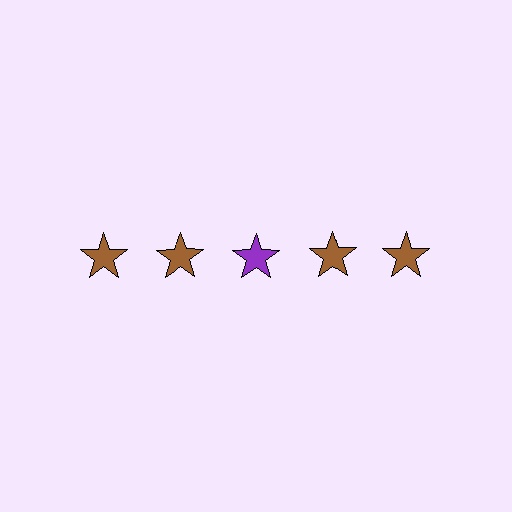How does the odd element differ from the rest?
It has a different color: purple instead of brown.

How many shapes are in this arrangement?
There are 5 shapes arranged in a grid pattern.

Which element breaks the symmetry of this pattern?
The purple star in the top row, center column breaks the symmetry. All other shapes are brown stars.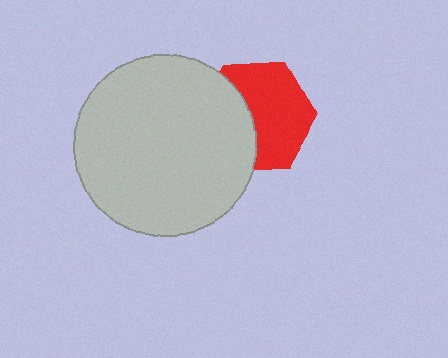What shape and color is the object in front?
The object in front is a light gray circle.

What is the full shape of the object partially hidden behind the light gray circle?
The partially hidden object is a red hexagon.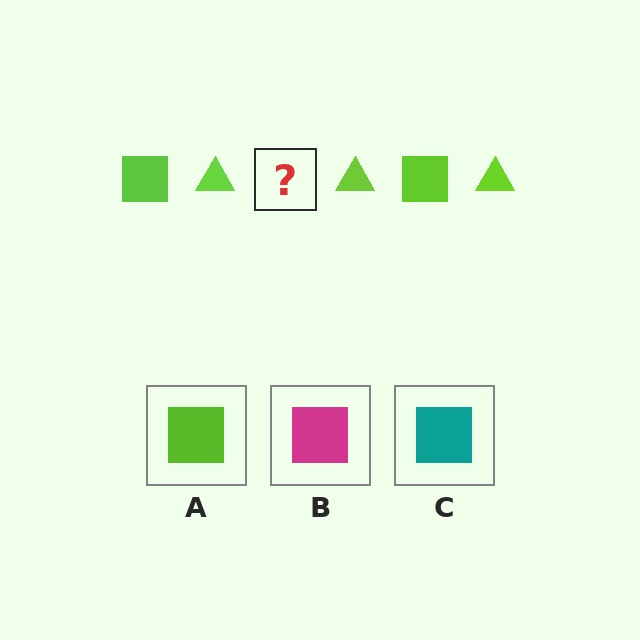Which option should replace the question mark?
Option A.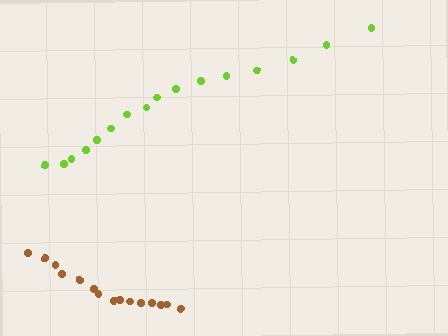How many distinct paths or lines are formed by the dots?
There are 2 distinct paths.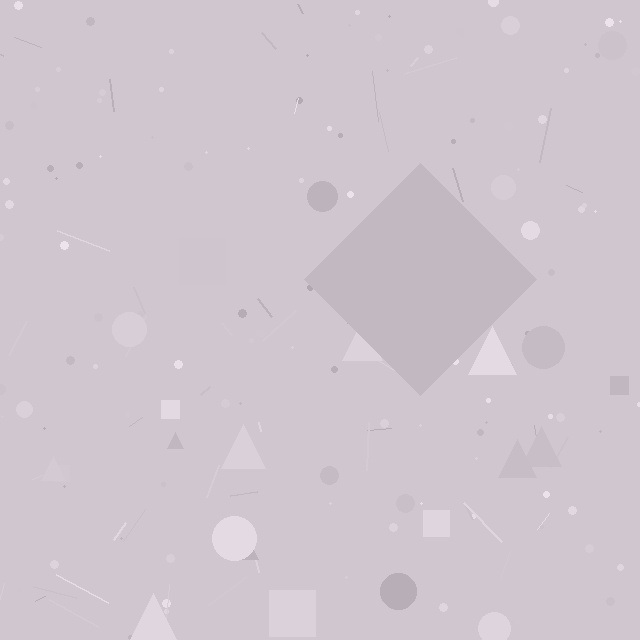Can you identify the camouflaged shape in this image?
The camouflaged shape is a diamond.